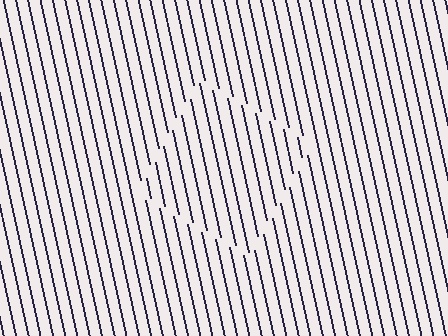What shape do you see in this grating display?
An illusory square. The interior of the shape contains the same grating, shifted by half a period — the contour is defined by the phase discontinuity where line-ends from the inner and outer gratings abut.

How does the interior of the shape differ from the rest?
The interior of the shape contains the same grating, shifted by half a period — the contour is defined by the phase discontinuity where line-ends from the inner and outer gratings abut.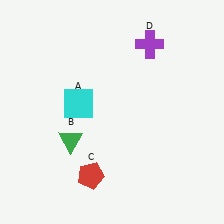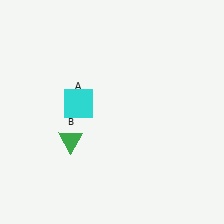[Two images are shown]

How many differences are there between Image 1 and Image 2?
There are 2 differences between the two images.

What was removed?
The purple cross (D), the red pentagon (C) were removed in Image 2.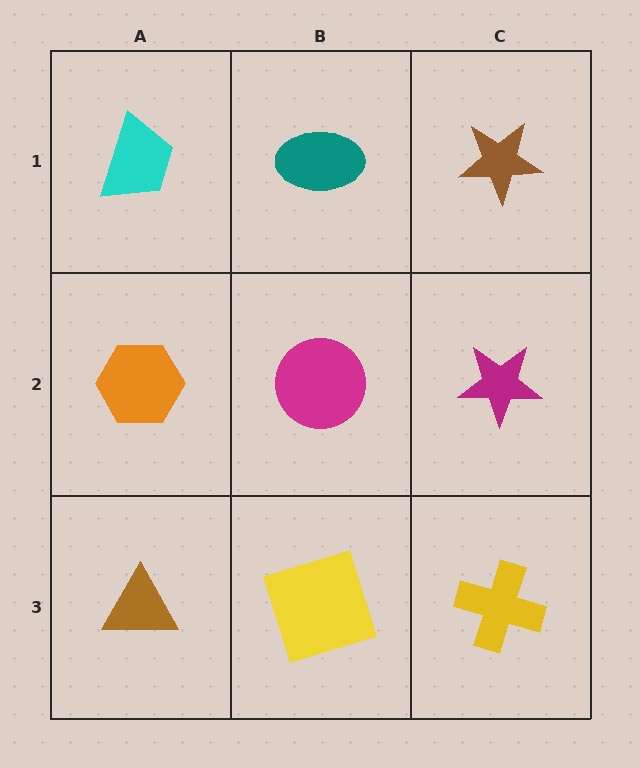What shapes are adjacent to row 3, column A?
An orange hexagon (row 2, column A), a yellow square (row 3, column B).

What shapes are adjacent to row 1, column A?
An orange hexagon (row 2, column A), a teal ellipse (row 1, column B).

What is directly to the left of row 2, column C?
A magenta circle.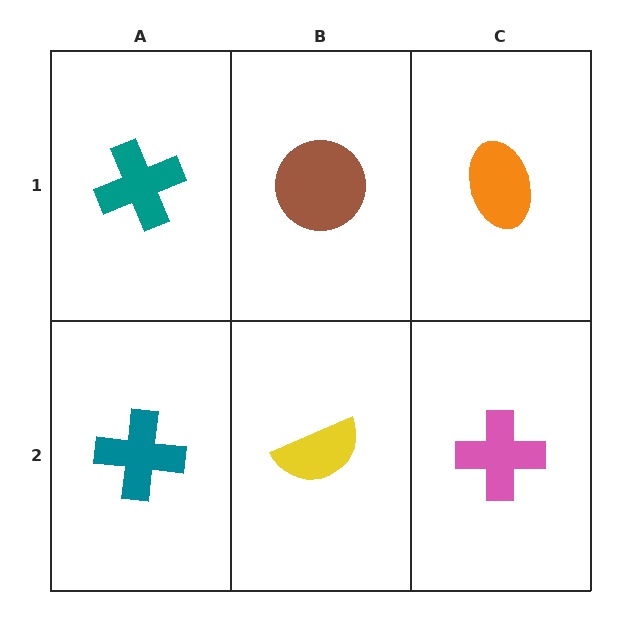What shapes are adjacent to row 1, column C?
A pink cross (row 2, column C), a brown circle (row 1, column B).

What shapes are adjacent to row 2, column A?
A teal cross (row 1, column A), a yellow semicircle (row 2, column B).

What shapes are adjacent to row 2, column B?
A brown circle (row 1, column B), a teal cross (row 2, column A), a pink cross (row 2, column C).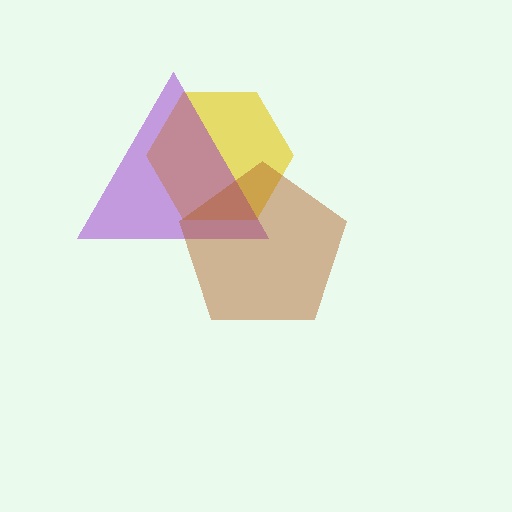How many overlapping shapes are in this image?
There are 3 overlapping shapes in the image.